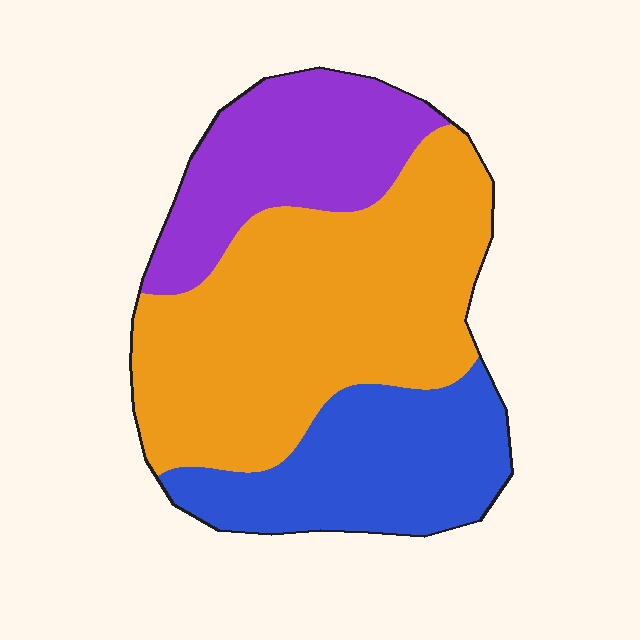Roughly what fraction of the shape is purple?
Purple takes up about one quarter (1/4) of the shape.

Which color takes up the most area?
Orange, at roughly 50%.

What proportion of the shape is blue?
Blue takes up about one quarter (1/4) of the shape.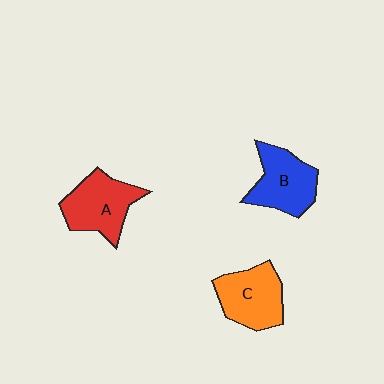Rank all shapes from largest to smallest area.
From largest to smallest: A (red), C (orange), B (blue).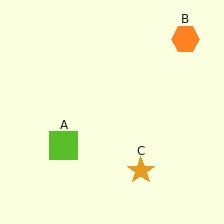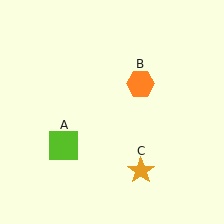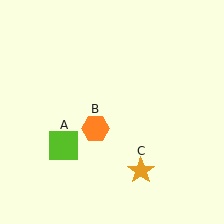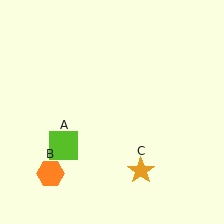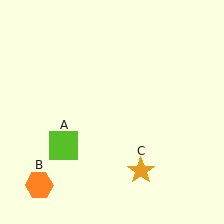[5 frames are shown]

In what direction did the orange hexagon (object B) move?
The orange hexagon (object B) moved down and to the left.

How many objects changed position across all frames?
1 object changed position: orange hexagon (object B).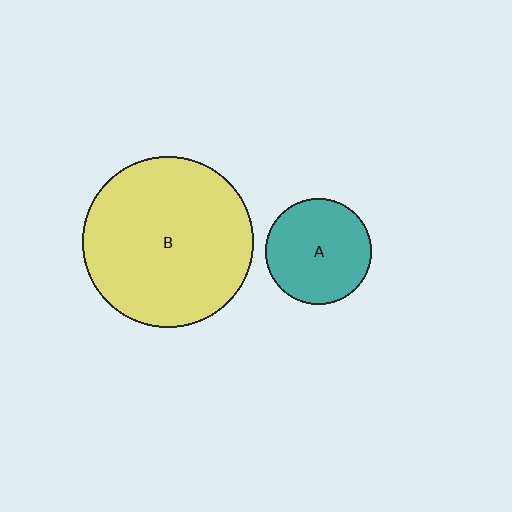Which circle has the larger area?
Circle B (yellow).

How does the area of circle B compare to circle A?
Approximately 2.6 times.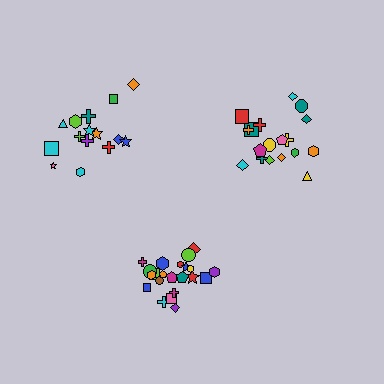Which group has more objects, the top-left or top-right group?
The top-right group.